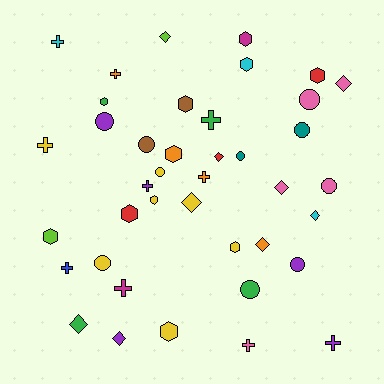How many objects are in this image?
There are 40 objects.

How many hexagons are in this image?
There are 11 hexagons.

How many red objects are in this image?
There are 3 red objects.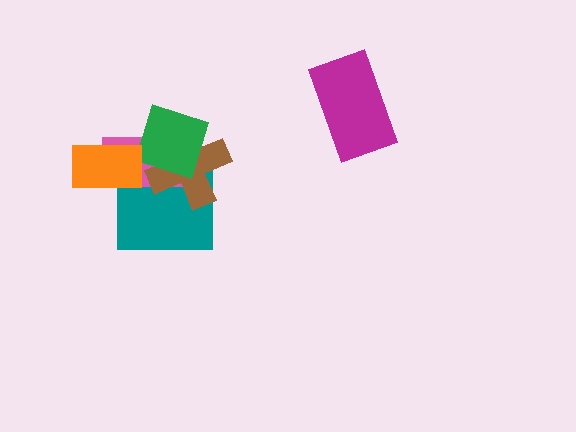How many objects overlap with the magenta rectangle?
0 objects overlap with the magenta rectangle.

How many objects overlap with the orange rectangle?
2 objects overlap with the orange rectangle.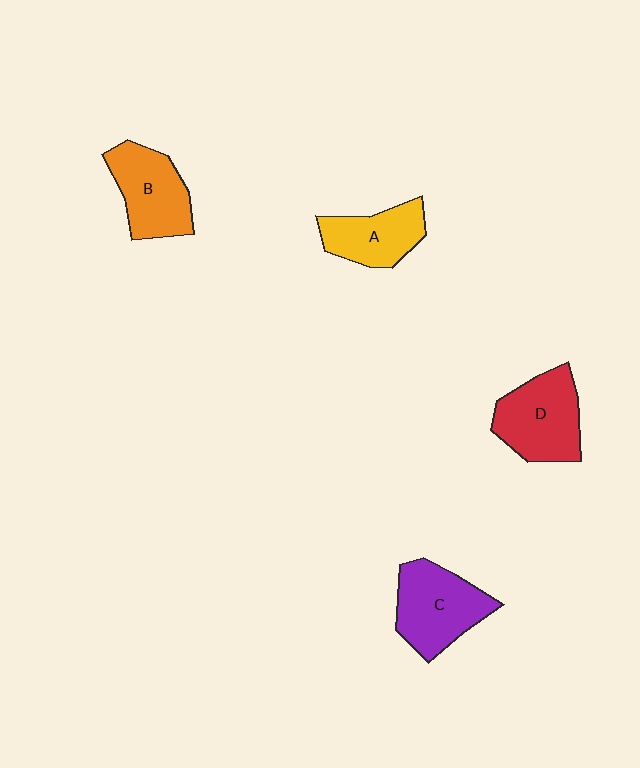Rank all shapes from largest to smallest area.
From largest to smallest: D (red), C (purple), B (orange), A (yellow).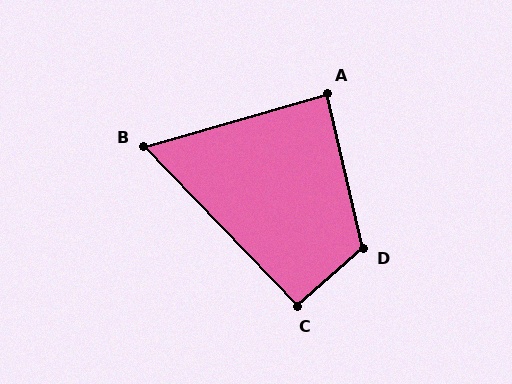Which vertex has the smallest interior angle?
B, at approximately 62 degrees.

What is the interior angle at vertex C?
Approximately 93 degrees (approximately right).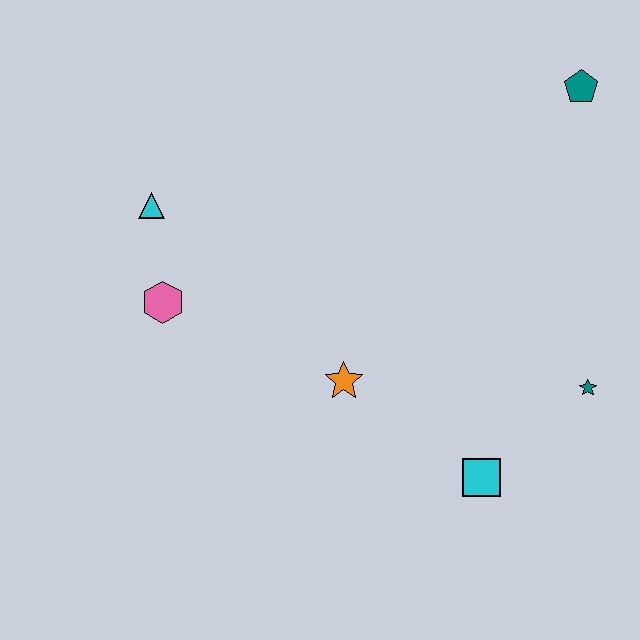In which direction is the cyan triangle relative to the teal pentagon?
The cyan triangle is to the left of the teal pentagon.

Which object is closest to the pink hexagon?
The cyan triangle is closest to the pink hexagon.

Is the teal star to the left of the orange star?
No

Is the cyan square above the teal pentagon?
No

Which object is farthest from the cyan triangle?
The teal star is farthest from the cyan triangle.